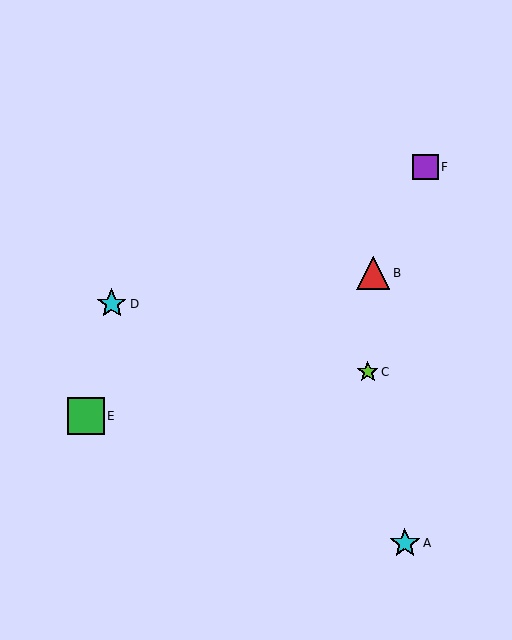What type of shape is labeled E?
Shape E is a green square.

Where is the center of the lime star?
The center of the lime star is at (368, 372).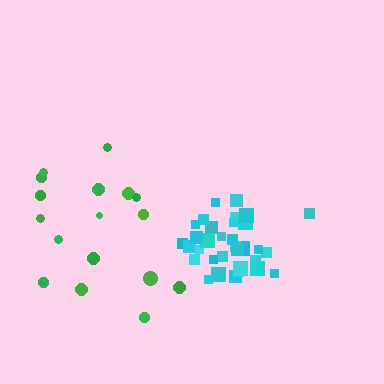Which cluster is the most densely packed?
Cyan.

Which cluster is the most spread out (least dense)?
Green.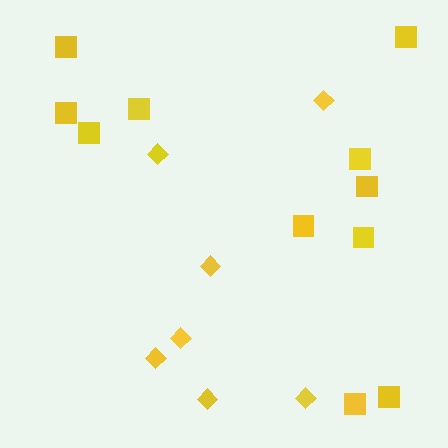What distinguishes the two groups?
There are 2 groups: one group of diamonds (7) and one group of squares (11).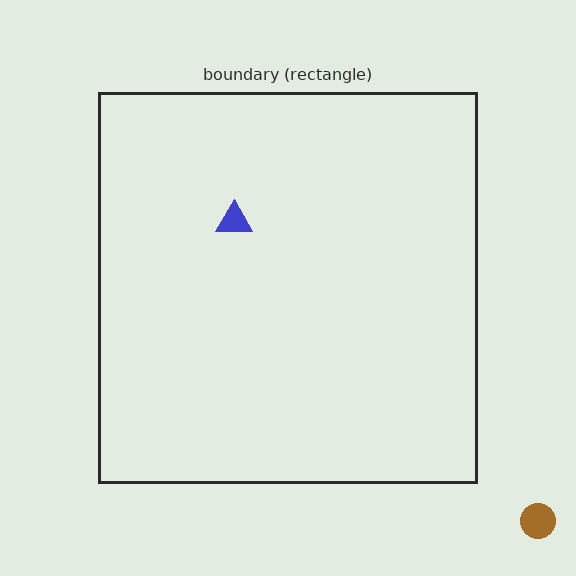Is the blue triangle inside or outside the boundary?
Inside.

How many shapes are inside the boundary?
1 inside, 1 outside.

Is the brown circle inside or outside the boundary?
Outside.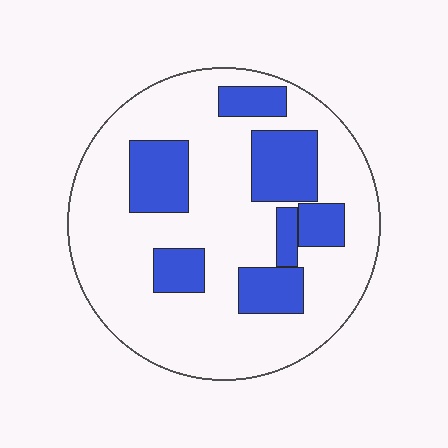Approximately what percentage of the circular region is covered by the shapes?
Approximately 25%.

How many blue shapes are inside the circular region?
7.